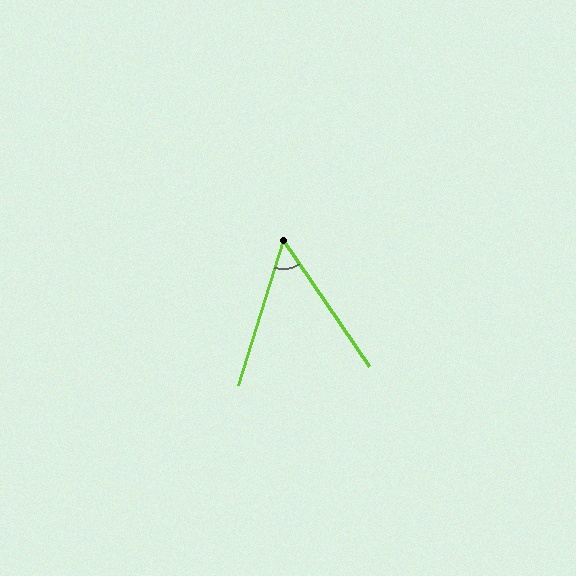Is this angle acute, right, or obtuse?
It is acute.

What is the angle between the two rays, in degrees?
Approximately 52 degrees.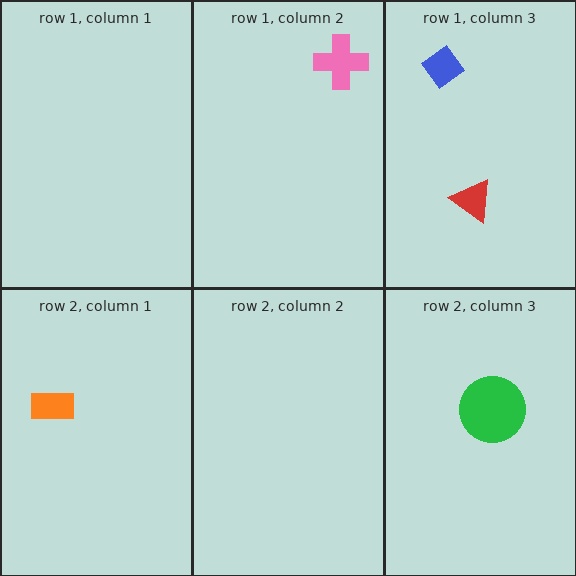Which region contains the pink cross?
The row 1, column 2 region.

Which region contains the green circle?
The row 2, column 3 region.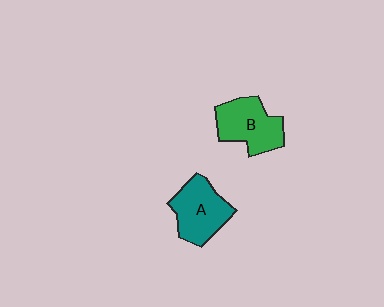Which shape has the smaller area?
Shape B (green).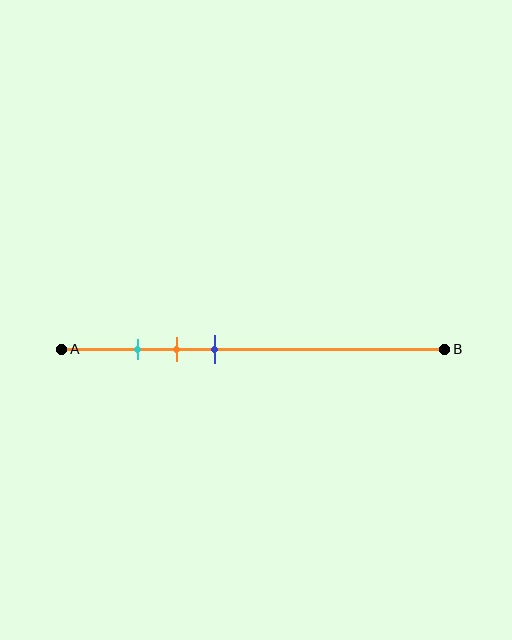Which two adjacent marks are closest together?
The cyan and orange marks are the closest adjacent pair.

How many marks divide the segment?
There are 3 marks dividing the segment.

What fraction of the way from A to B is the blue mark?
The blue mark is approximately 40% (0.4) of the way from A to B.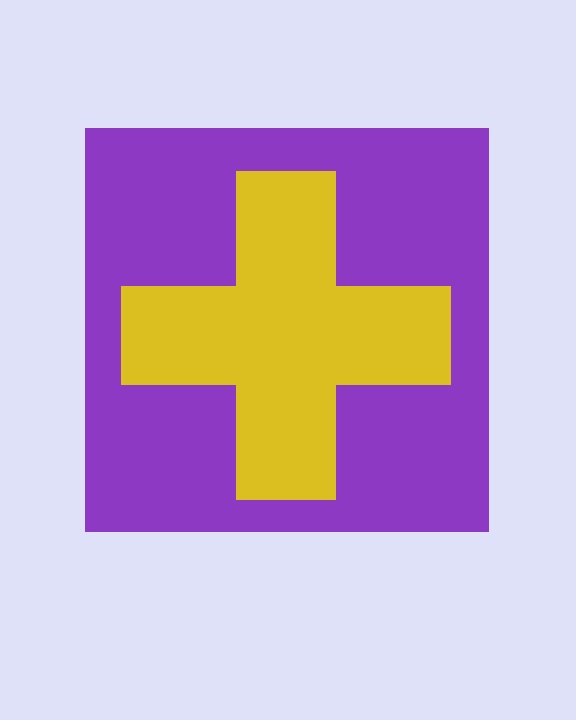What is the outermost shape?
The purple square.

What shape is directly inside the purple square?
The yellow cross.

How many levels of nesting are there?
2.